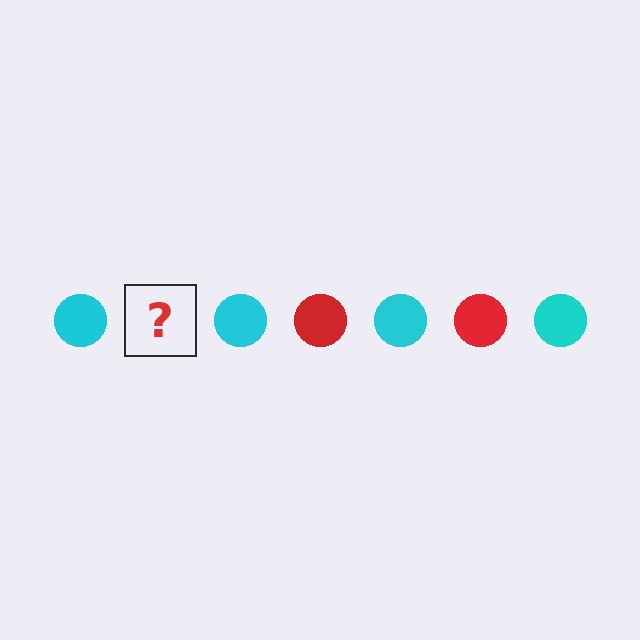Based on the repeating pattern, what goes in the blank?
The blank should be a red circle.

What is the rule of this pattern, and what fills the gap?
The rule is that the pattern cycles through cyan, red circles. The gap should be filled with a red circle.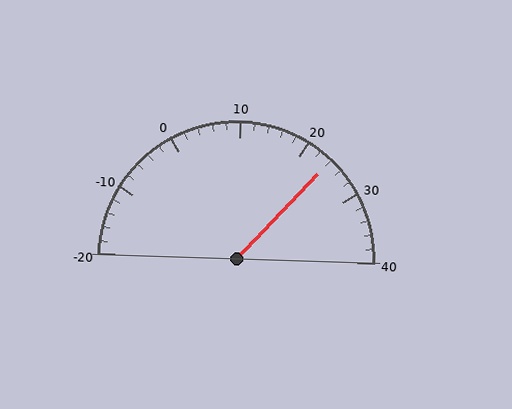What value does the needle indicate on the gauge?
The needle indicates approximately 24.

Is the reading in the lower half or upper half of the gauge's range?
The reading is in the upper half of the range (-20 to 40).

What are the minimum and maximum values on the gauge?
The gauge ranges from -20 to 40.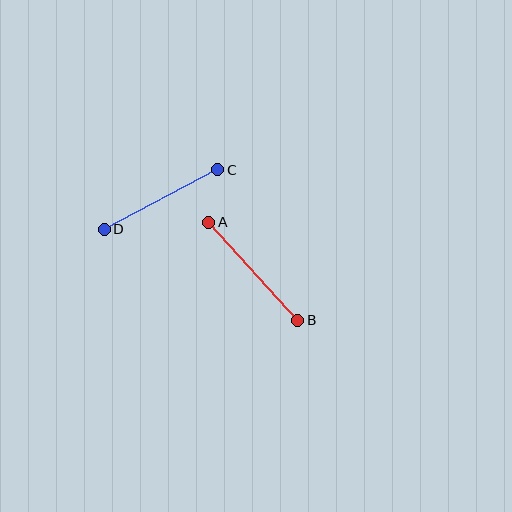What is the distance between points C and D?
The distance is approximately 128 pixels.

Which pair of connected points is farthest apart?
Points A and B are farthest apart.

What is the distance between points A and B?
The distance is approximately 132 pixels.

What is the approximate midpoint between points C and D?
The midpoint is at approximately (161, 199) pixels.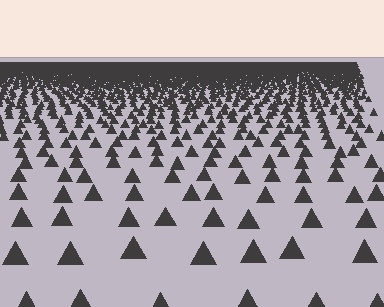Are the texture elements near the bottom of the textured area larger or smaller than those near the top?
Larger. Near the bottom, elements are closer to the viewer and appear at a bigger on-screen size.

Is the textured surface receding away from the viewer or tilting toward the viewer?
The surface is receding away from the viewer. Texture elements get smaller and denser toward the top.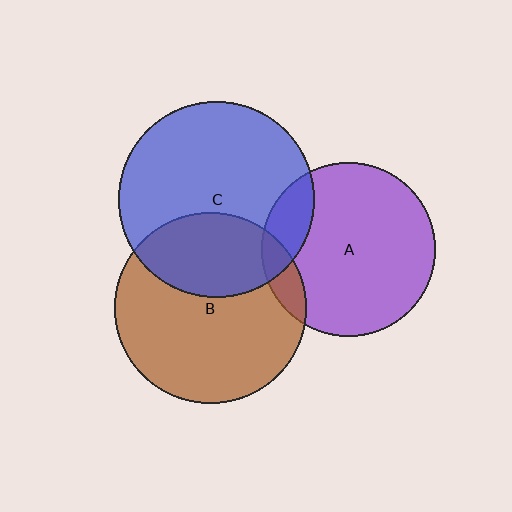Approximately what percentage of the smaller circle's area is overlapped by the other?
Approximately 15%.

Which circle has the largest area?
Circle C (blue).